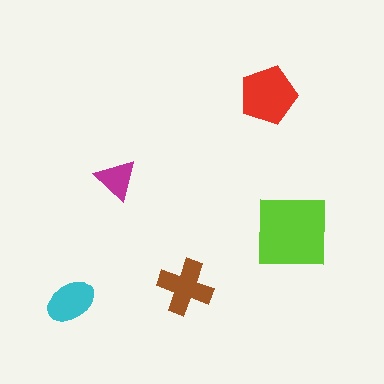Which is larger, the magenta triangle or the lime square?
The lime square.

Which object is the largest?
The lime square.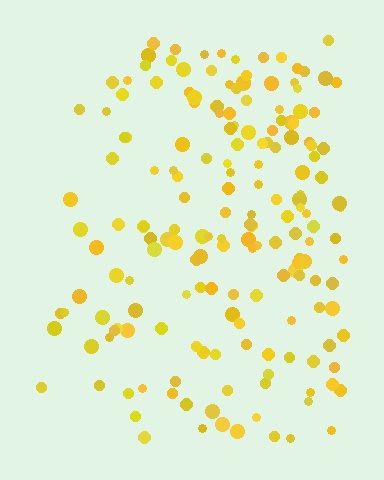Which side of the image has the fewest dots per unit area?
The left.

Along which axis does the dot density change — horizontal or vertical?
Horizontal.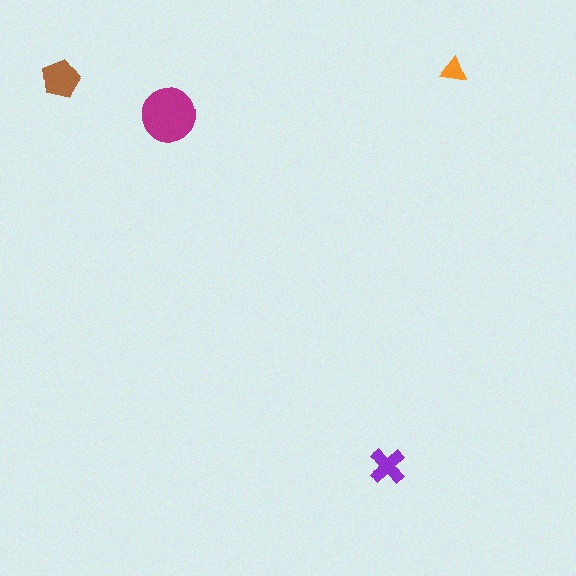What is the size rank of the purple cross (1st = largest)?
3rd.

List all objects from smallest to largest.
The orange triangle, the purple cross, the brown pentagon, the magenta circle.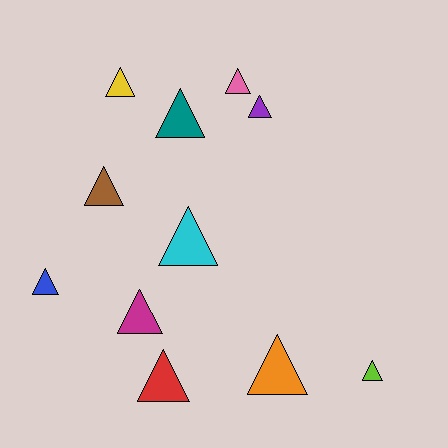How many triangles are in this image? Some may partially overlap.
There are 11 triangles.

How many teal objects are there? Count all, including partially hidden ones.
There is 1 teal object.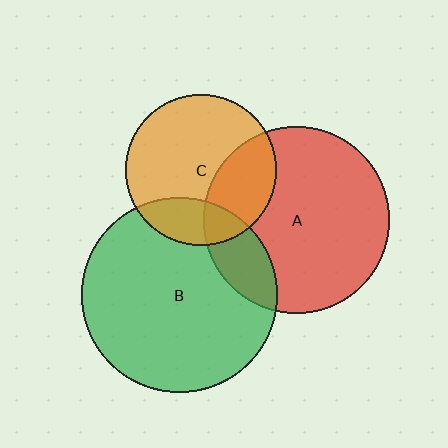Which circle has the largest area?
Circle B (green).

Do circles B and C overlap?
Yes.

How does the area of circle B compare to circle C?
Approximately 1.7 times.